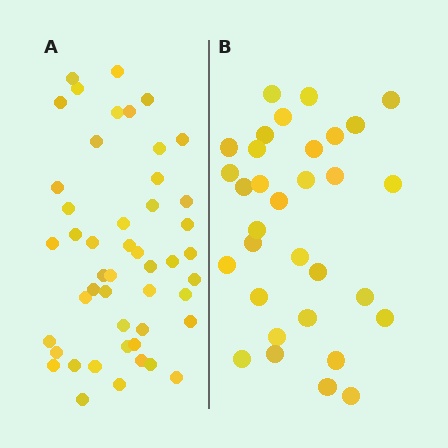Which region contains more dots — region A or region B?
Region A (the left region) has more dots.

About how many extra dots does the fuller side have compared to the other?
Region A has approximately 15 more dots than region B.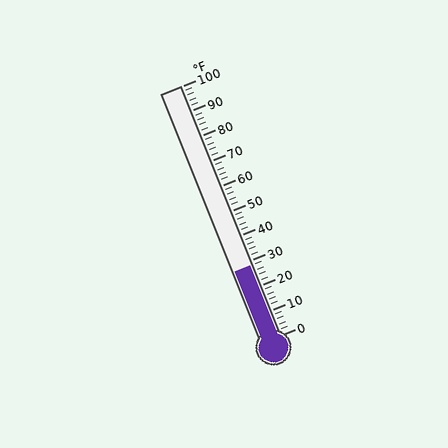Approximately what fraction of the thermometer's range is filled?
The thermometer is filled to approximately 30% of its range.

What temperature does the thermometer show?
The thermometer shows approximately 28°F.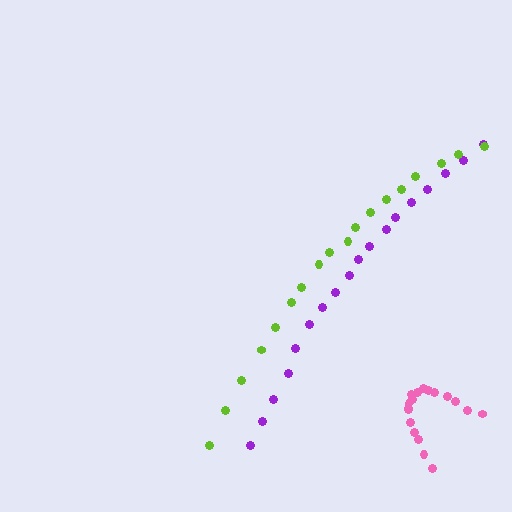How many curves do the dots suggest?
There are 3 distinct paths.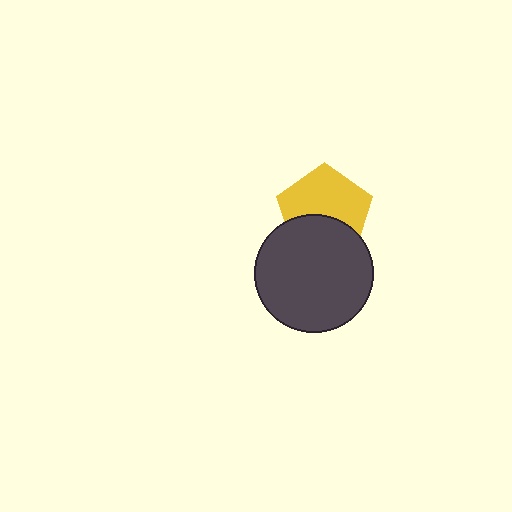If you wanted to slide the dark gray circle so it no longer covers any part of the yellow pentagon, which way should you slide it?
Slide it down — that is the most direct way to separate the two shapes.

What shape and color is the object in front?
The object in front is a dark gray circle.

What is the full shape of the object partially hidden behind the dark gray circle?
The partially hidden object is a yellow pentagon.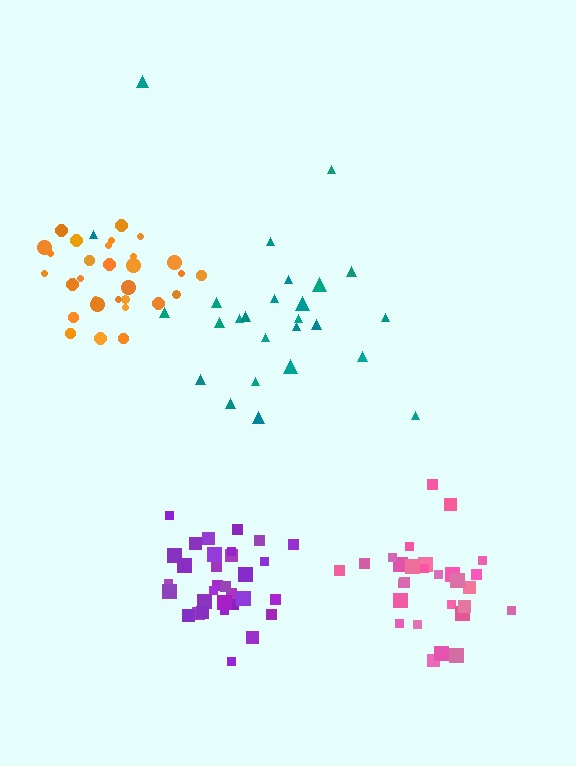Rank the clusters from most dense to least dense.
purple, pink, orange, teal.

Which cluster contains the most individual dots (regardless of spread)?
Purple (32).